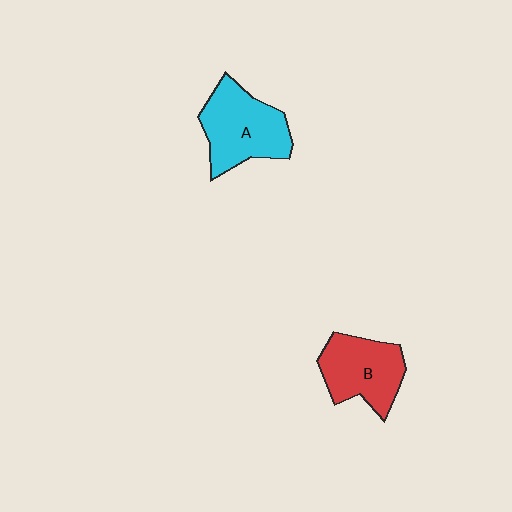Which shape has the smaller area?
Shape B (red).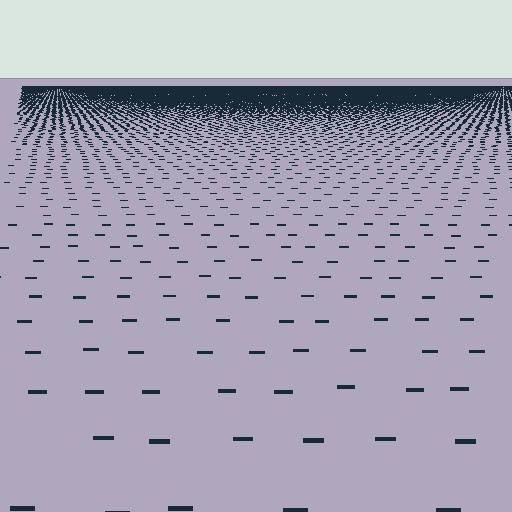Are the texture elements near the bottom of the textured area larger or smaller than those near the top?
Larger. Near the bottom, elements are closer to the viewer and appear at a bigger on-screen size.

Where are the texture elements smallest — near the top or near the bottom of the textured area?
Near the top.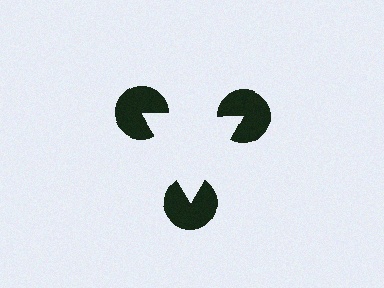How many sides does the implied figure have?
3 sides.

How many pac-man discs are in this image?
There are 3 — one at each vertex of the illusory triangle.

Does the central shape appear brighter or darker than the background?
It typically appears slightly brighter than the background, even though no actual brightness change is drawn.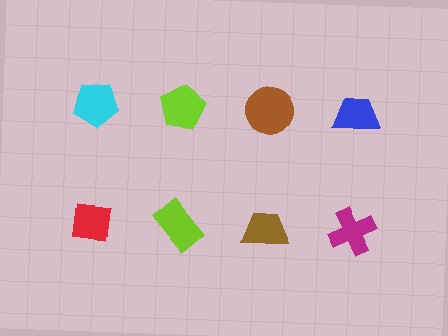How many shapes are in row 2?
4 shapes.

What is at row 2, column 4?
A magenta cross.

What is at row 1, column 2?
A lime pentagon.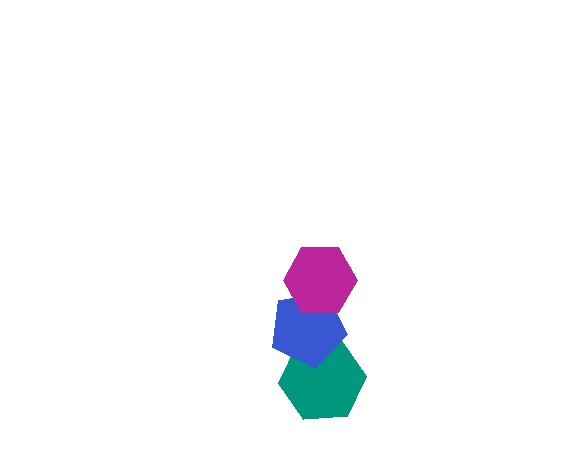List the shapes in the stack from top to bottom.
From top to bottom: the magenta hexagon, the blue pentagon, the teal hexagon.